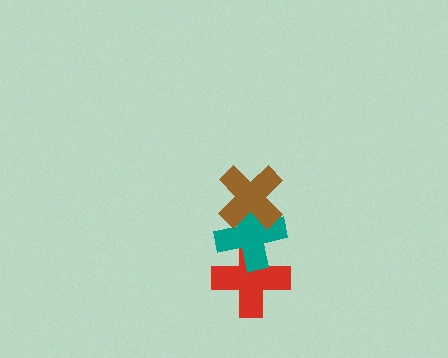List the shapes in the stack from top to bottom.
From top to bottom: the brown cross, the teal cross, the red cross.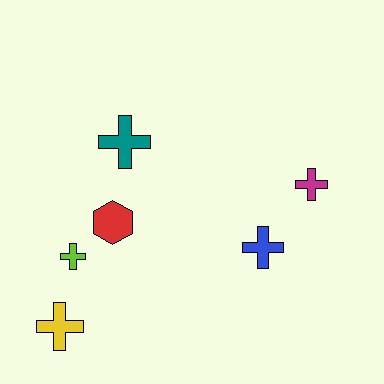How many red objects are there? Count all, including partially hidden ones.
There is 1 red object.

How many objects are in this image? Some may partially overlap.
There are 6 objects.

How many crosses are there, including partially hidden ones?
There are 5 crosses.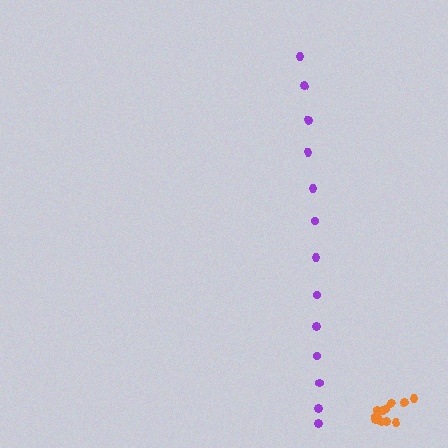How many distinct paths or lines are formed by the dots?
There are 2 distinct paths.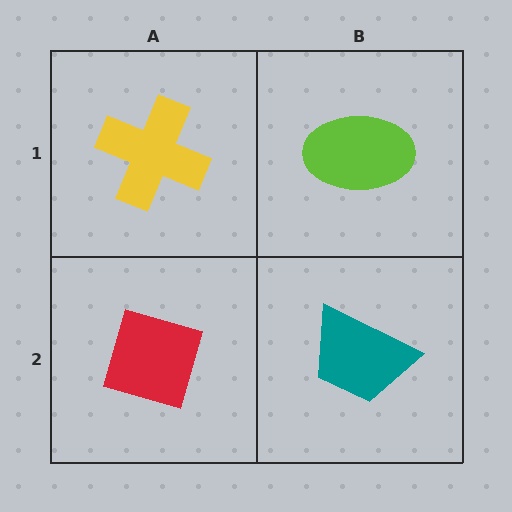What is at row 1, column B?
A lime ellipse.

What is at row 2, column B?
A teal trapezoid.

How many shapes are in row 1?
2 shapes.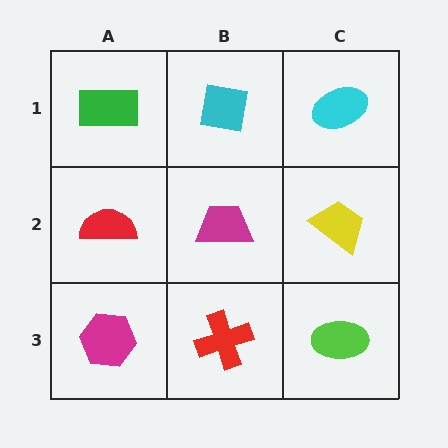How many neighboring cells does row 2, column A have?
3.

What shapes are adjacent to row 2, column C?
A cyan ellipse (row 1, column C), a lime ellipse (row 3, column C), a magenta trapezoid (row 2, column B).